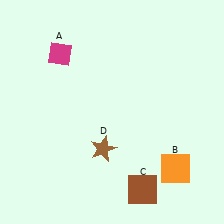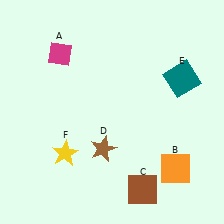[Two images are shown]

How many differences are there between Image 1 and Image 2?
There are 2 differences between the two images.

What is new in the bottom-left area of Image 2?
A yellow star (F) was added in the bottom-left area of Image 2.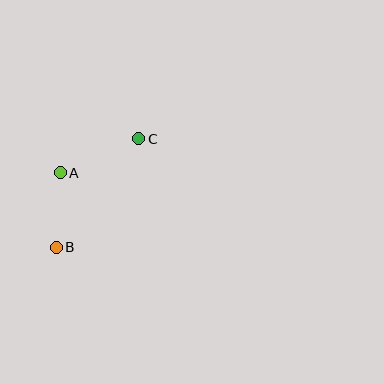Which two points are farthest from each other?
Points B and C are farthest from each other.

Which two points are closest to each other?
Points A and B are closest to each other.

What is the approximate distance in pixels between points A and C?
The distance between A and C is approximately 85 pixels.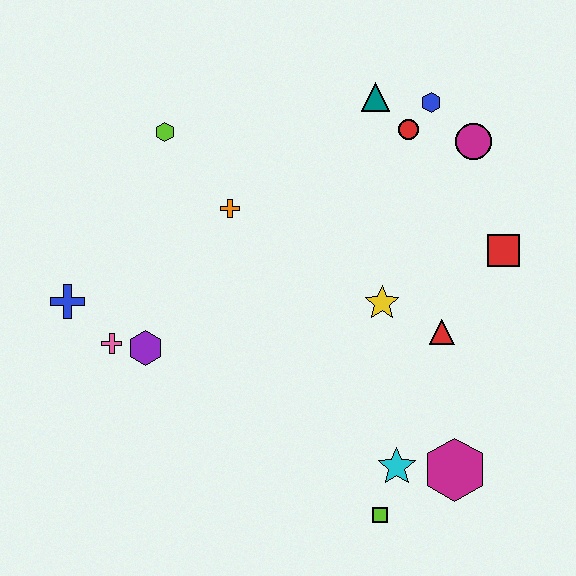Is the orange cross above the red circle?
No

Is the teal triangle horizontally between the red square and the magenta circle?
No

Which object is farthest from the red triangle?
The blue cross is farthest from the red triangle.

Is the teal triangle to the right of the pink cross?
Yes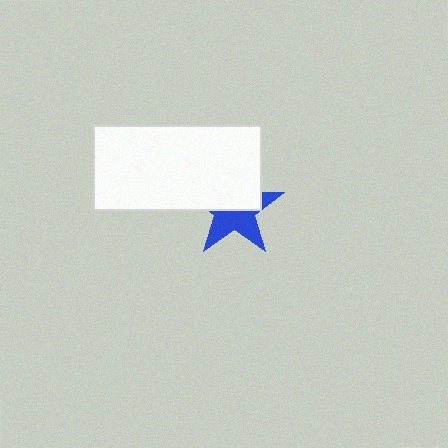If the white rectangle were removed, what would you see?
You would see the complete blue star.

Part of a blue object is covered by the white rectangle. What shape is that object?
It is a star.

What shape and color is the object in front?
The object in front is a white rectangle.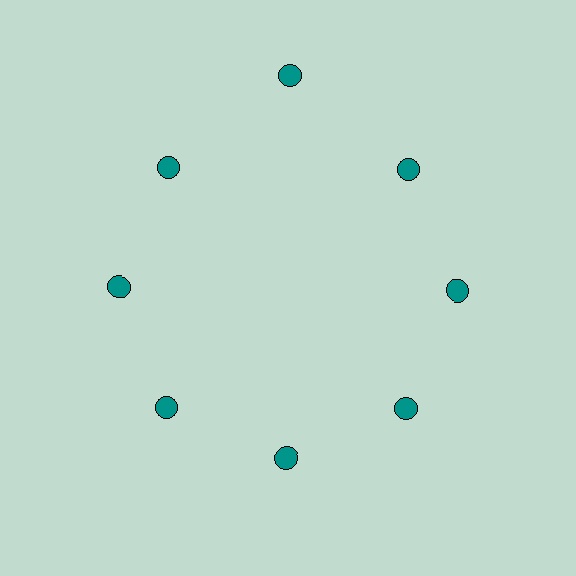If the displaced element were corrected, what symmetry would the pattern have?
It would have 8-fold rotational symmetry — the pattern would map onto itself every 45 degrees.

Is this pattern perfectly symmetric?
No. The 8 teal circles are arranged in a ring, but one element near the 12 o'clock position is pushed outward from the center, breaking the 8-fold rotational symmetry.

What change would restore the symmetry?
The symmetry would be restored by moving it inward, back onto the ring so that all 8 circles sit at equal angles and equal distance from the center.